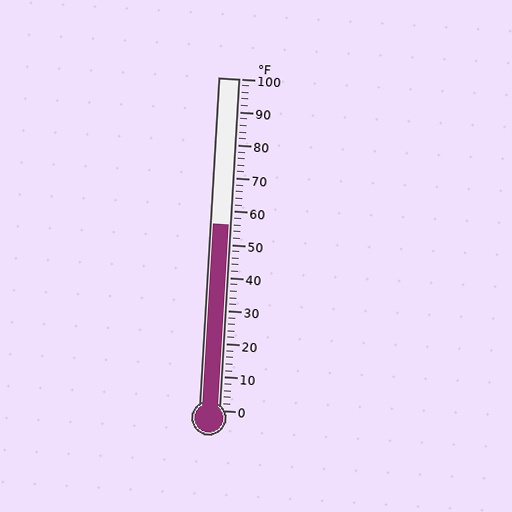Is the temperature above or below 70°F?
The temperature is below 70°F.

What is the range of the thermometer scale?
The thermometer scale ranges from 0°F to 100°F.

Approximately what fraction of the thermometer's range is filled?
The thermometer is filled to approximately 55% of its range.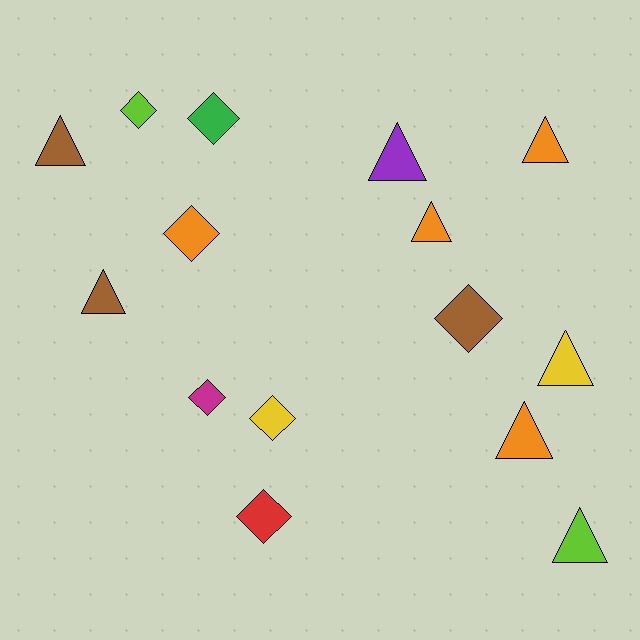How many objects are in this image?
There are 15 objects.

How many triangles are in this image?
There are 8 triangles.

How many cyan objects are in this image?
There are no cyan objects.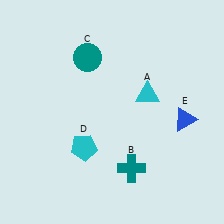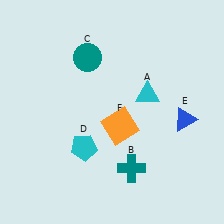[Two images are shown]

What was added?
An orange square (F) was added in Image 2.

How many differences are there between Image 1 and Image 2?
There is 1 difference between the two images.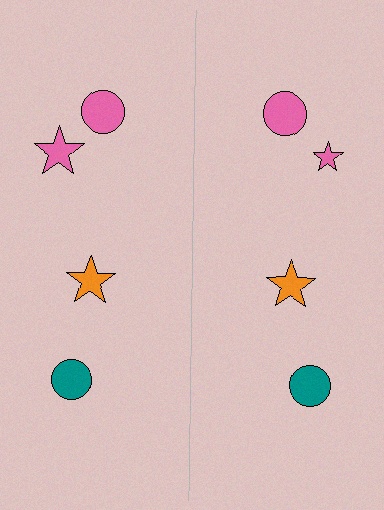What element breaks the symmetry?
The pink star on the right side has a different size than its mirror counterpart.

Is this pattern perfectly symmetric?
No, the pattern is not perfectly symmetric. The pink star on the right side has a different size than its mirror counterpart.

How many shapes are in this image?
There are 8 shapes in this image.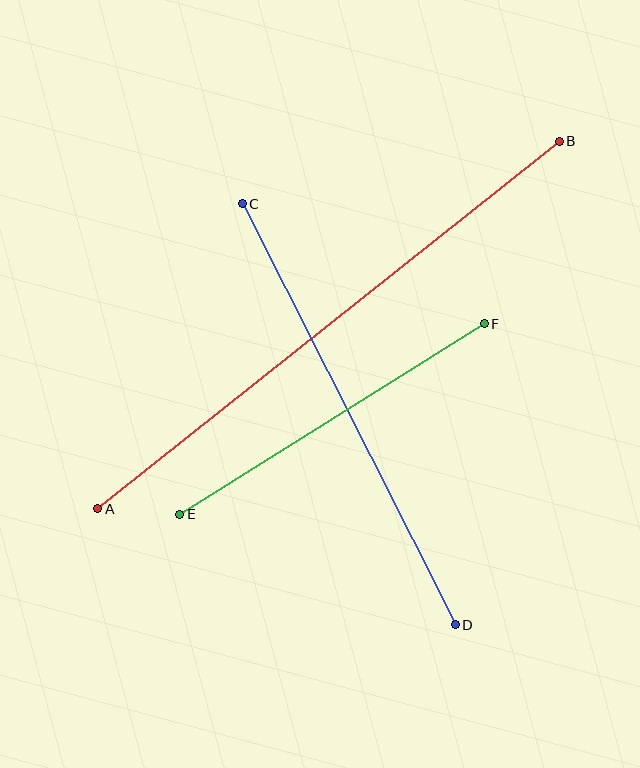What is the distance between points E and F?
The distance is approximately 359 pixels.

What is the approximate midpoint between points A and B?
The midpoint is at approximately (328, 325) pixels.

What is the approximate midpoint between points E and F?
The midpoint is at approximately (332, 419) pixels.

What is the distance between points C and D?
The distance is approximately 472 pixels.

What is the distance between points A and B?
The distance is approximately 589 pixels.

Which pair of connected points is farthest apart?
Points A and B are farthest apart.